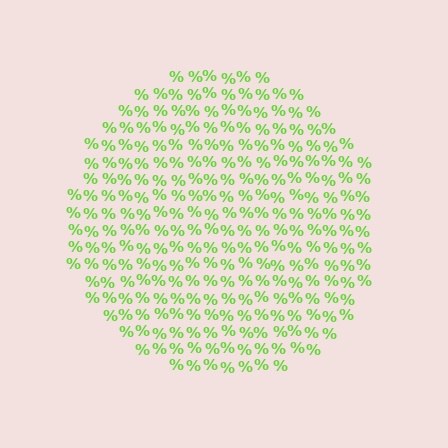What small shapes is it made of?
It is made of small percent signs.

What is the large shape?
The large shape is a circle.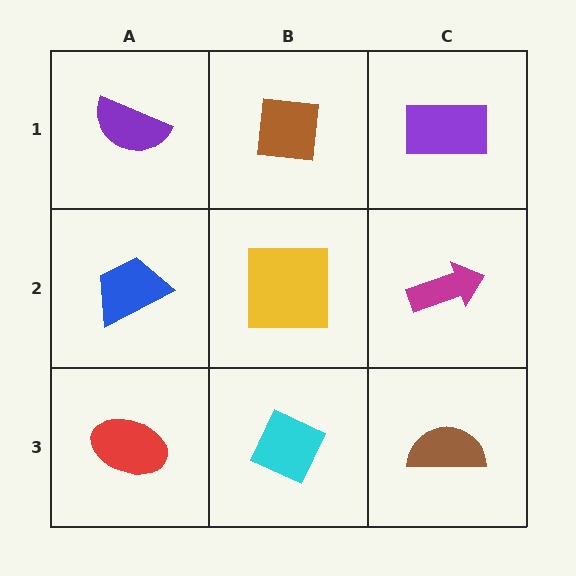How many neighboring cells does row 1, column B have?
3.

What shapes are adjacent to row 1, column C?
A magenta arrow (row 2, column C), a brown square (row 1, column B).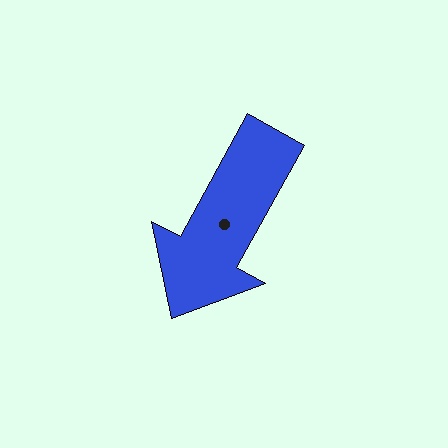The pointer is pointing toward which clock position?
Roughly 7 o'clock.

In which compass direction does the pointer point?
Southwest.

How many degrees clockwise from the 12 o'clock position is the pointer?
Approximately 209 degrees.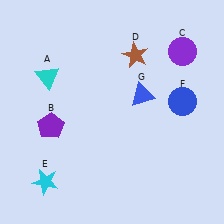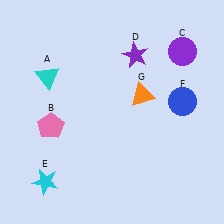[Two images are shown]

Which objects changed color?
B changed from purple to pink. D changed from brown to purple. G changed from blue to orange.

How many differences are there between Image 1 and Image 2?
There are 3 differences between the two images.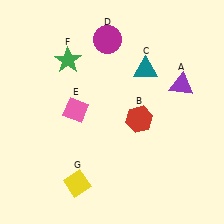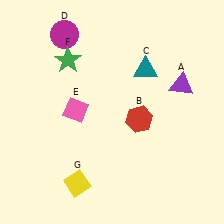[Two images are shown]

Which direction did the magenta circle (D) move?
The magenta circle (D) moved left.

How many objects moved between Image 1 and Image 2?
1 object moved between the two images.